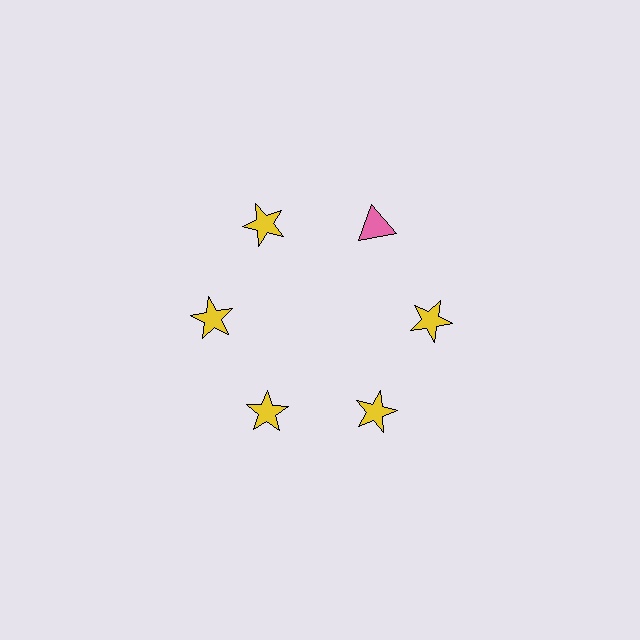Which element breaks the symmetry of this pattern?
The pink triangle at roughly the 1 o'clock position breaks the symmetry. All other shapes are yellow stars.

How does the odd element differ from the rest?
It differs in both color (pink instead of yellow) and shape (triangle instead of star).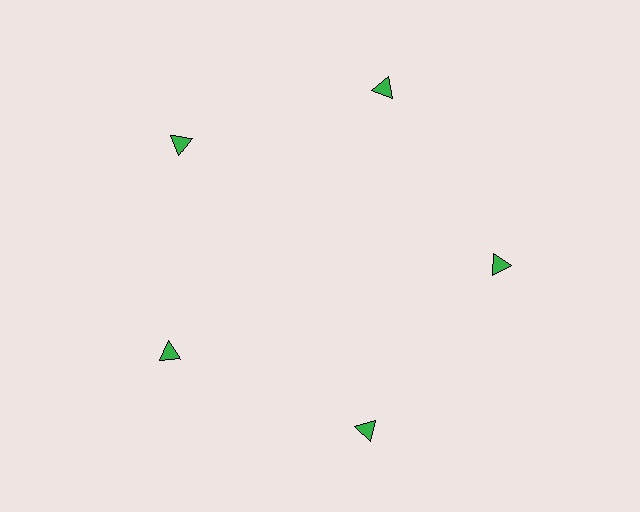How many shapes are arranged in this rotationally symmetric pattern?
There are 5 shapes, arranged in 5 groups of 1.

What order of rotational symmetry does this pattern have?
This pattern has 5-fold rotational symmetry.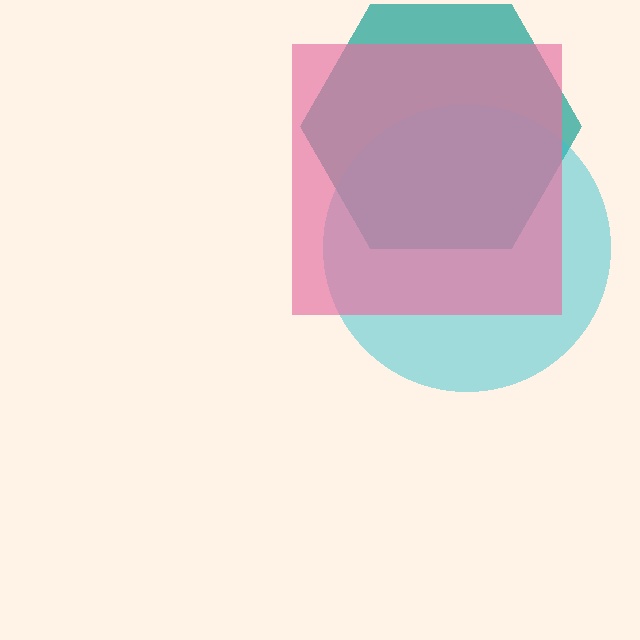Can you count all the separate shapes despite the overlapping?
Yes, there are 3 separate shapes.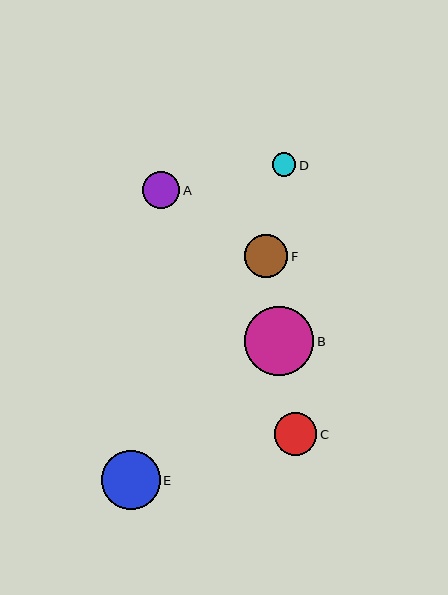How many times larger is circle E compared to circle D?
Circle E is approximately 2.5 times the size of circle D.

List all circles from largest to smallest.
From largest to smallest: B, E, F, C, A, D.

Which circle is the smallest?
Circle D is the smallest with a size of approximately 24 pixels.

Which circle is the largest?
Circle B is the largest with a size of approximately 69 pixels.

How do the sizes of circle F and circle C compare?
Circle F and circle C are approximately the same size.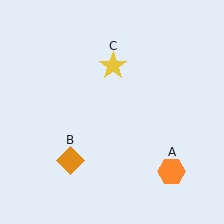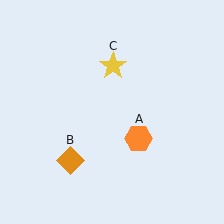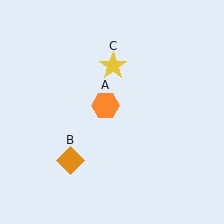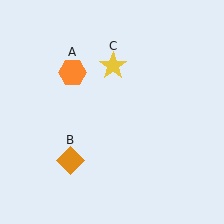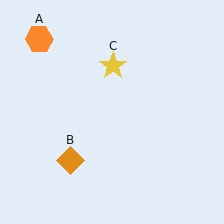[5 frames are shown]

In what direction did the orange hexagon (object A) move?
The orange hexagon (object A) moved up and to the left.